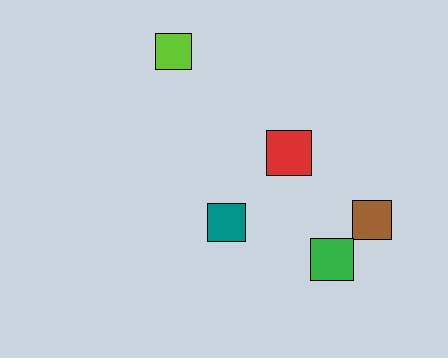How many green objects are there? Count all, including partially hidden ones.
There is 1 green object.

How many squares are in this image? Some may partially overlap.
There are 5 squares.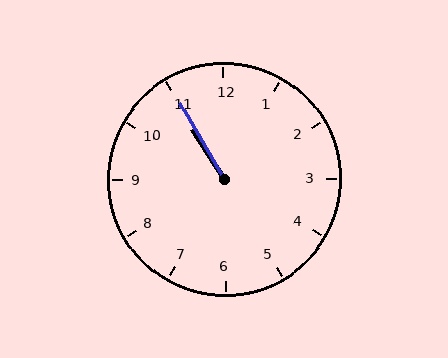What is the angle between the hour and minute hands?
Approximately 2 degrees.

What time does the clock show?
10:55.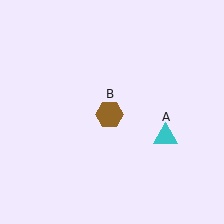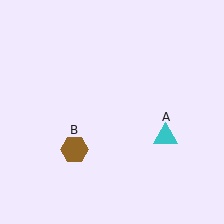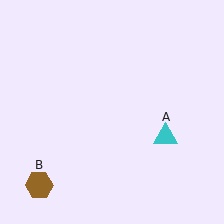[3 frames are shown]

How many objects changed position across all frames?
1 object changed position: brown hexagon (object B).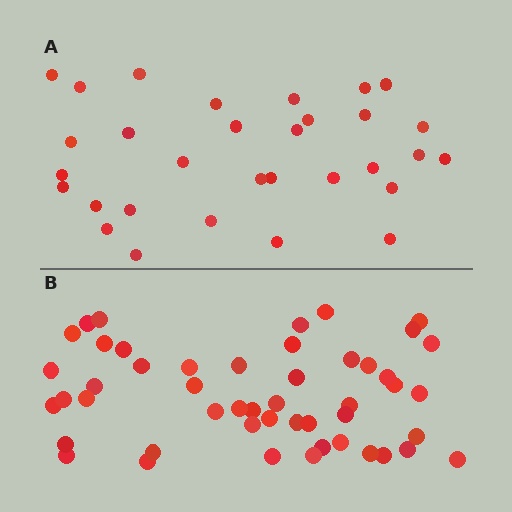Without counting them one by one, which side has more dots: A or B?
Region B (the bottom region) has more dots.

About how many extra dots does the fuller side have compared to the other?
Region B has approximately 20 more dots than region A.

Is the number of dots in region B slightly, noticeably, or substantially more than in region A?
Region B has substantially more. The ratio is roughly 1.6 to 1.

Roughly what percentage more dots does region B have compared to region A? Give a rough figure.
About 60% more.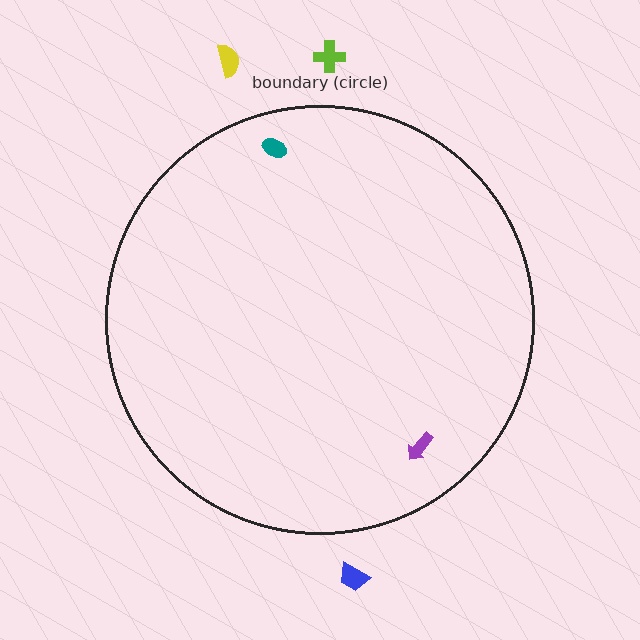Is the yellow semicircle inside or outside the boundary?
Outside.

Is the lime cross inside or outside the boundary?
Outside.